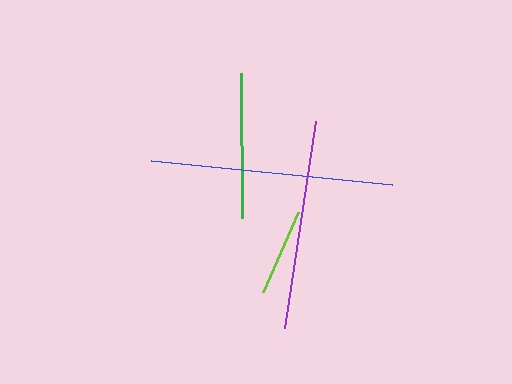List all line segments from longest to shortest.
From longest to shortest: blue, purple, green, lime.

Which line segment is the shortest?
The lime line is the shortest at approximately 88 pixels.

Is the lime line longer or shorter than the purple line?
The purple line is longer than the lime line.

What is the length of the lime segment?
The lime segment is approximately 88 pixels long.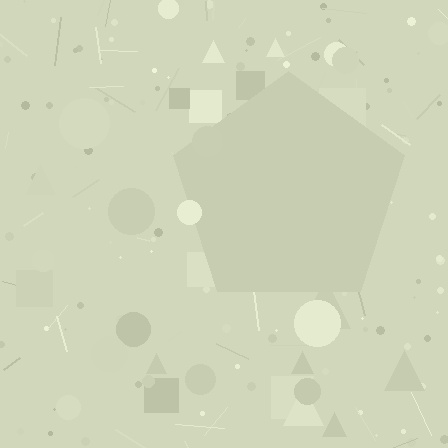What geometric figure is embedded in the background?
A pentagon is embedded in the background.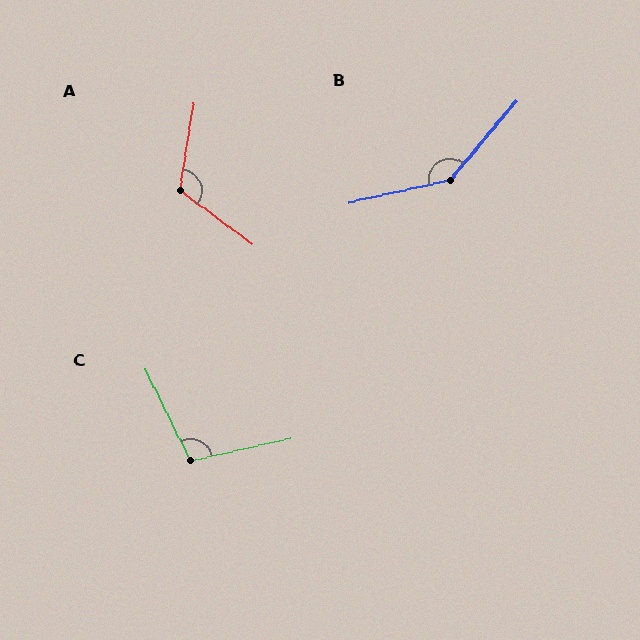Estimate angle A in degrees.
Approximately 118 degrees.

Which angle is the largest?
B, at approximately 143 degrees.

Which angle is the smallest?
C, at approximately 104 degrees.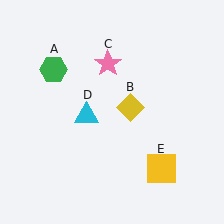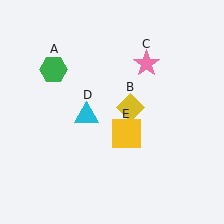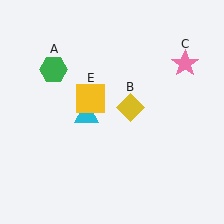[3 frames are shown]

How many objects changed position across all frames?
2 objects changed position: pink star (object C), yellow square (object E).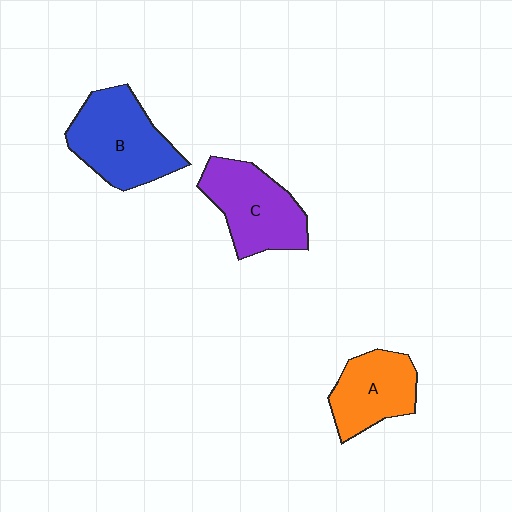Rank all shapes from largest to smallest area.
From largest to smallest: B (blue), C (purple), A (orange).